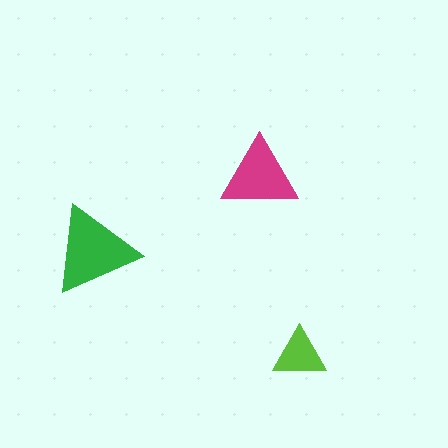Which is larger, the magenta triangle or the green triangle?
The green one.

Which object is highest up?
The magenta triangle is topmost.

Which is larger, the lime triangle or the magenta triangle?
The magenta one.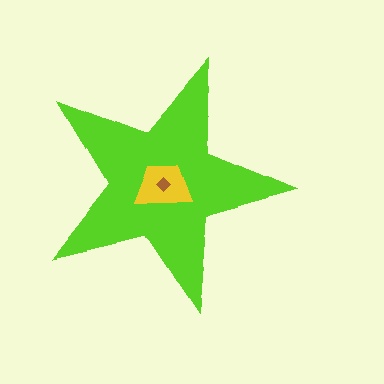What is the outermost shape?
The lime star.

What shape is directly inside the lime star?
The yellow trapezoid.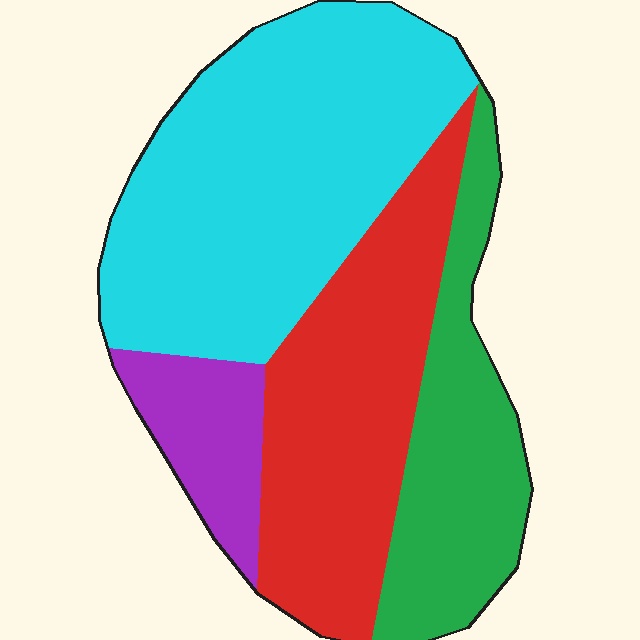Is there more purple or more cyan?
Cyan.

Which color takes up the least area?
Purple, at roughly 10%.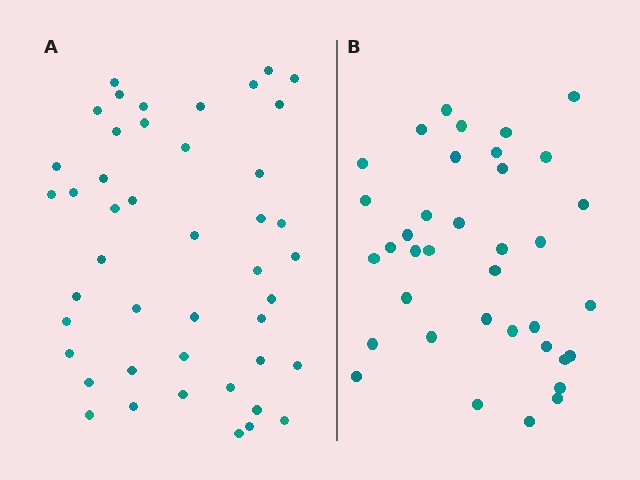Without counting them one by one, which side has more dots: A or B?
Region A (the left region) has more dots.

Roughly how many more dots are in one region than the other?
Region A has roughly 8 or so more dots than region B.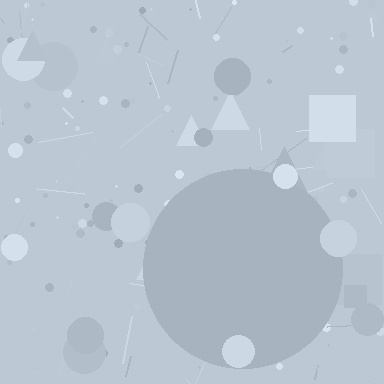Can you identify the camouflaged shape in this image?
The camouflaged shape is a circle.